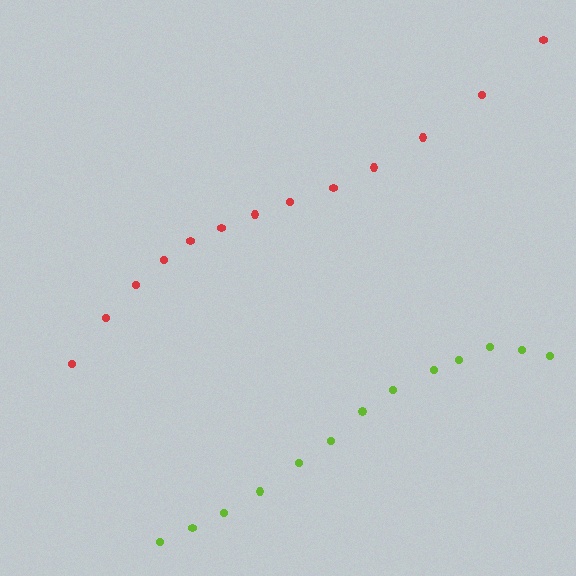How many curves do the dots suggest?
There are 2 distinct paths.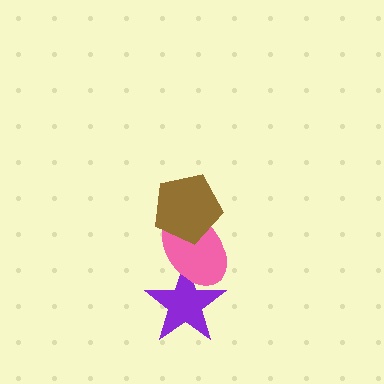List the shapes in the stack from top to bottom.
From top to bottom: the brown pentagon, the pink ellipse, the purple star.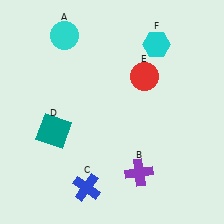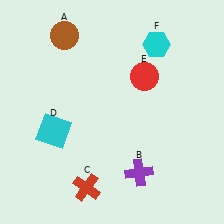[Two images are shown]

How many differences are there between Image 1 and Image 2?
There are 3 differences between the two images.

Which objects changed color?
A changed from cyan to brown. C changed from blue to red. D changed from teal to cyan.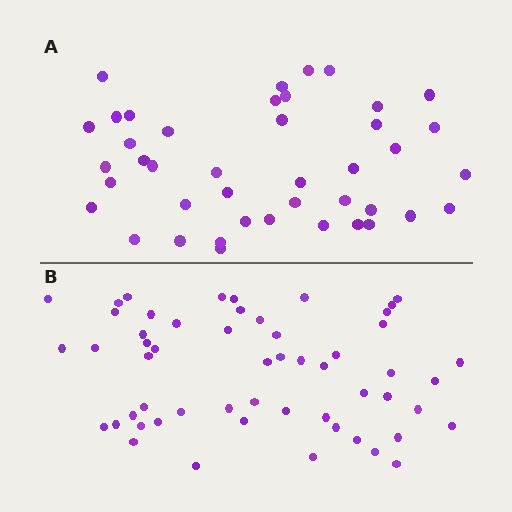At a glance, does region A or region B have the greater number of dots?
Region B (the bottom region) has more dots.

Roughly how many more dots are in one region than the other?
Region B has approximately 15 more dots than region A.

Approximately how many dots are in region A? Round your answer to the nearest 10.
About 40 dots. (The exact count is 42, which rounds to 40.)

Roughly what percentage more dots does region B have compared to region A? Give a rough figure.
About 30% more.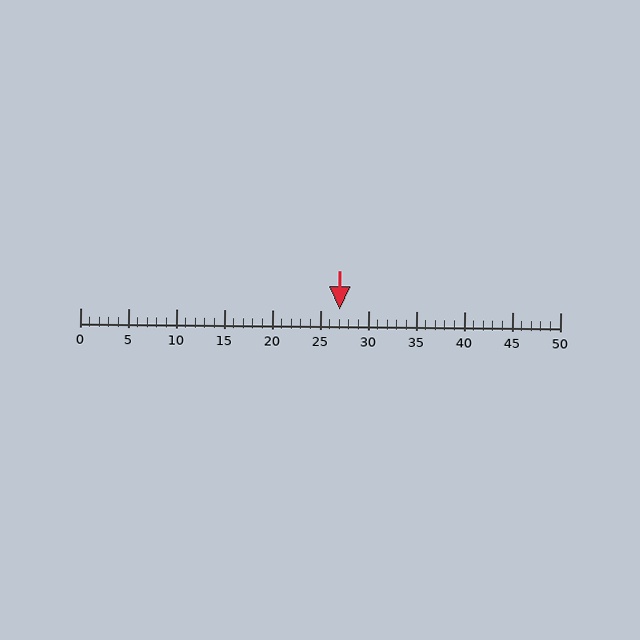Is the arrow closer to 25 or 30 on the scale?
The arrow is closer to 25.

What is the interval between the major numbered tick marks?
The major tick marks are spaced 5 units apart.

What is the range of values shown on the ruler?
The ruler shows values from 0 to 50.